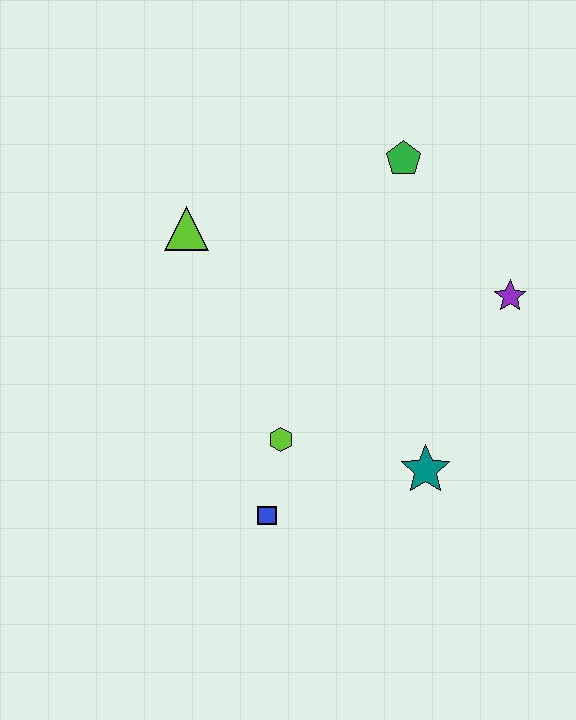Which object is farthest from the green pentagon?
The blue square is farthest from the green pentagon.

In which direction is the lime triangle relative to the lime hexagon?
The lime triangle is above the lime hexagon.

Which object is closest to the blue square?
The lime hexagon is closest to the blue square.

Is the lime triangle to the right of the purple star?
No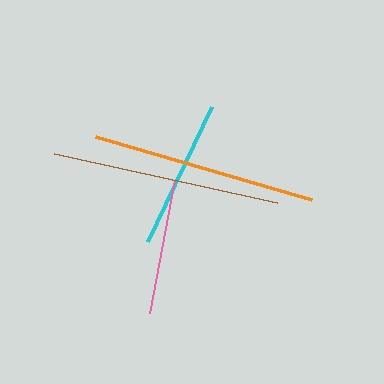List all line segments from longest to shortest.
From longest to shortest: brown, orange, cyan, pink.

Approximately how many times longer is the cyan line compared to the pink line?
The cyan line is approximately 1.1 times the length of the pink line.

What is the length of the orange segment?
The orange segment is approximately 224 pixels long.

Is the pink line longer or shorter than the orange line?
The orange line is longer than the pink line.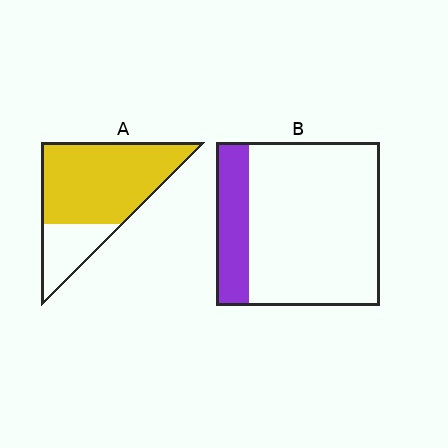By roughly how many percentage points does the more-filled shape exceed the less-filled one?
By roughly 55 percentage points (A over B).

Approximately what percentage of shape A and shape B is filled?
A is approximately 75% and B is approximately 20%.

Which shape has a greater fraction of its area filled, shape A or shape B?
Shape A.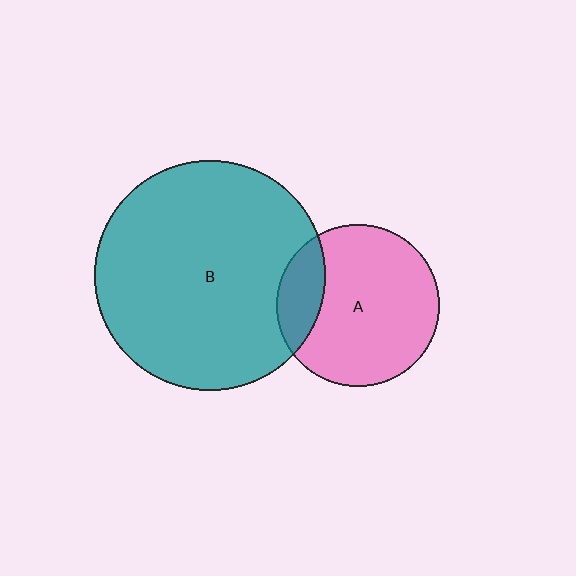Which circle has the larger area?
Circle B (teal).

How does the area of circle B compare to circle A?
Approximately 2.0 times.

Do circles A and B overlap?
Yes.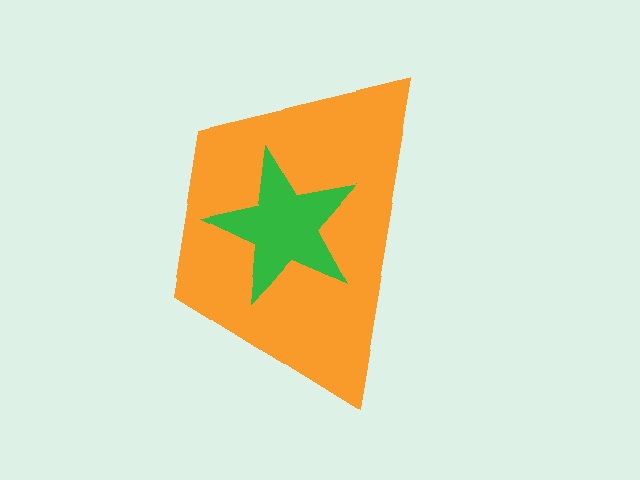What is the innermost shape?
The green star.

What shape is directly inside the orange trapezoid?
The green star.